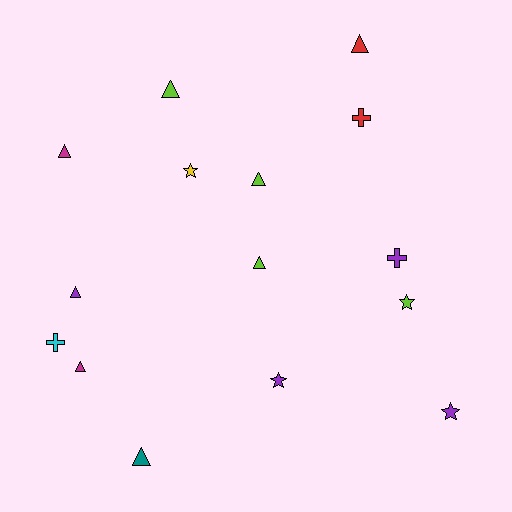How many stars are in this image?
There are 4 stars.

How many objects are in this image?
There are 15 objects.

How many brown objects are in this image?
There are no brown objects.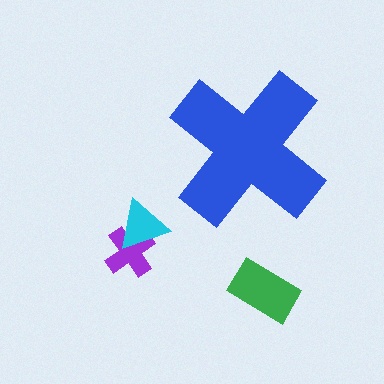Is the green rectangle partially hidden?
No, the green rectangle is fully visible.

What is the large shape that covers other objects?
A blue cross.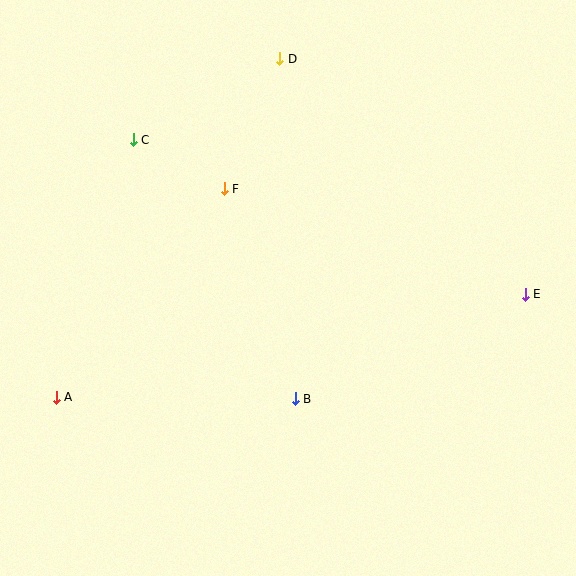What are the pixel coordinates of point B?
Point B is at (295, 399).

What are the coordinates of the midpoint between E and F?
The midpoint between E and F is at (375, 241).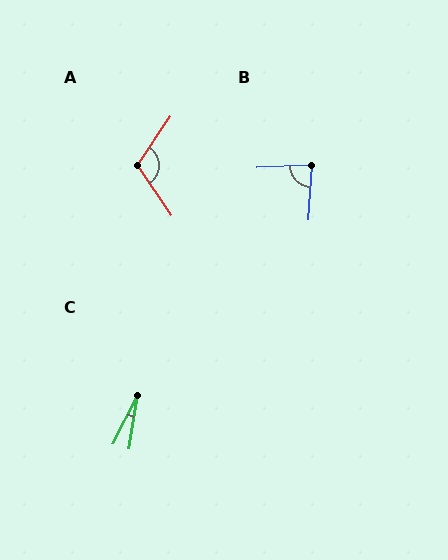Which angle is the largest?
A, at approximately 112 degrees.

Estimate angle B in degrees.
Approximately 84 degrees.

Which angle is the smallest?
C, at approximately 18 degrees.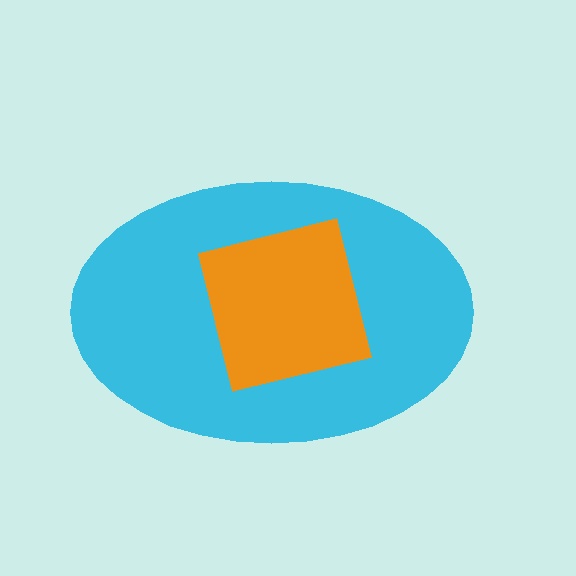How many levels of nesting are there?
2.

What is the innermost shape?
The orange square.